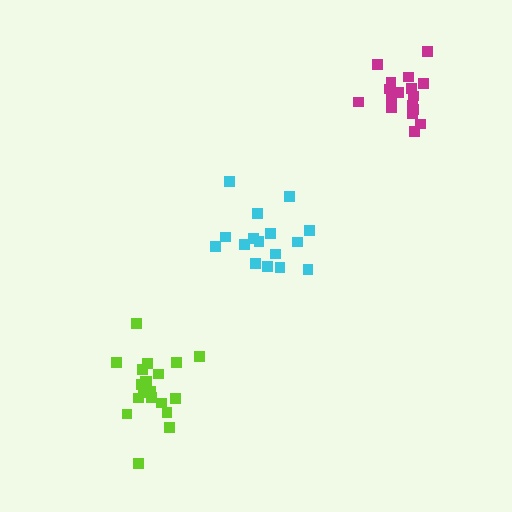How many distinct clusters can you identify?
There are 3 distinct clusters.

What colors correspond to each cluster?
The clusters are colored: cyan, magenta, lime.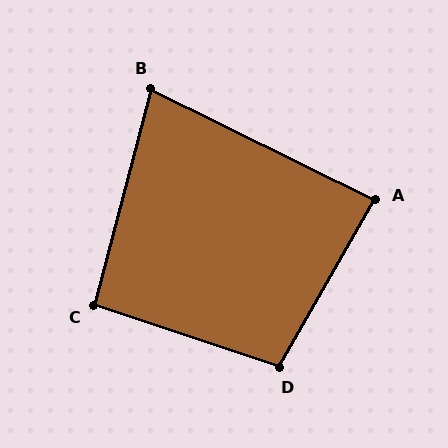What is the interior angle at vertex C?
Approximately 94 degrees (approximately right).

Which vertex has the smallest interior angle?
B, at approximately 79 degrees.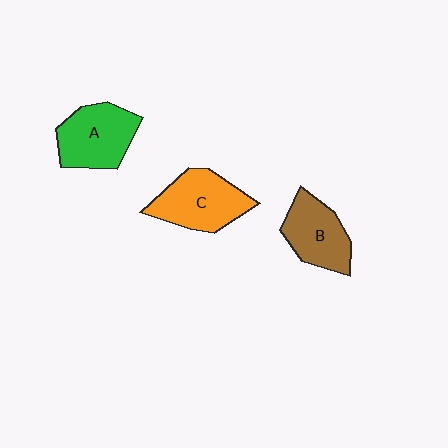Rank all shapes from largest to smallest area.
From largest to smallest: C (orange), A (green), B (brown).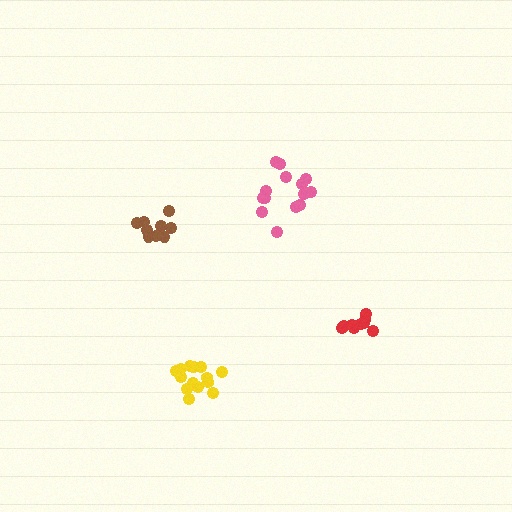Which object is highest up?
The pink cluster is topmost.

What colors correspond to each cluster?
The clusters are colored: brown, red, pink, yellow.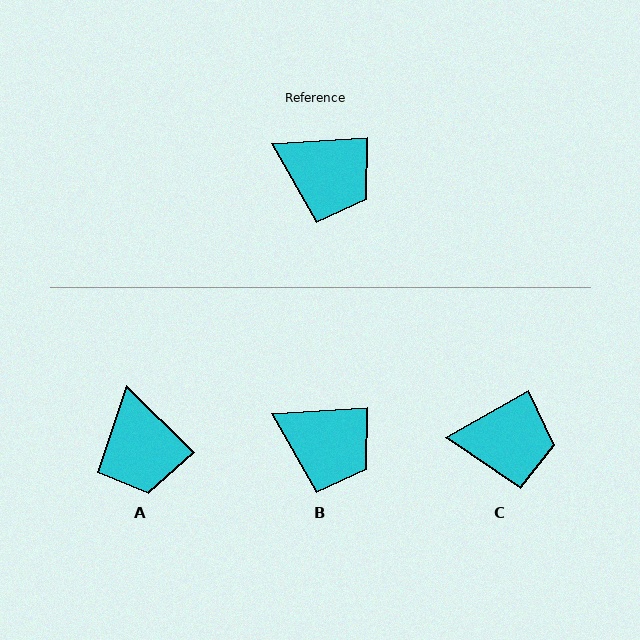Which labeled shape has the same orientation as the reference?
B.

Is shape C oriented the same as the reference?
No, it is off by about 26 degrees.